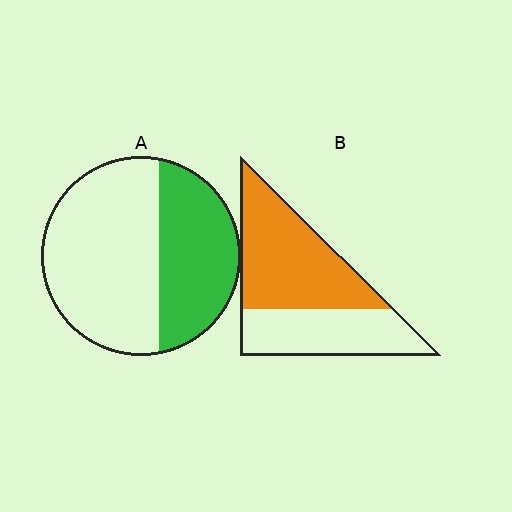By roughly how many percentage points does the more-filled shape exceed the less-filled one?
By roughly 20 percentage points (B over A).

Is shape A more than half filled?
No.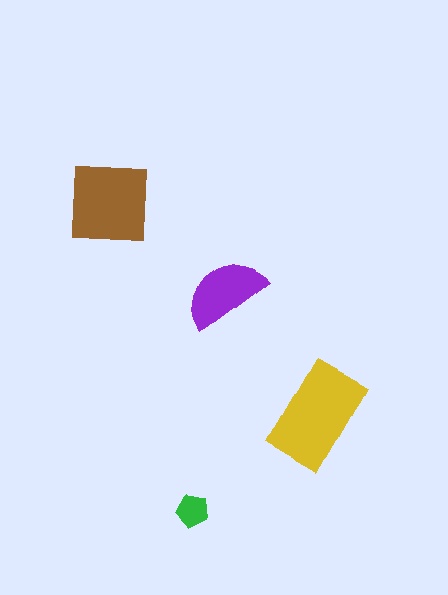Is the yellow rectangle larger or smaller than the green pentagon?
Larger.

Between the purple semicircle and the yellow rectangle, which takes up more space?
The yellow rectangle.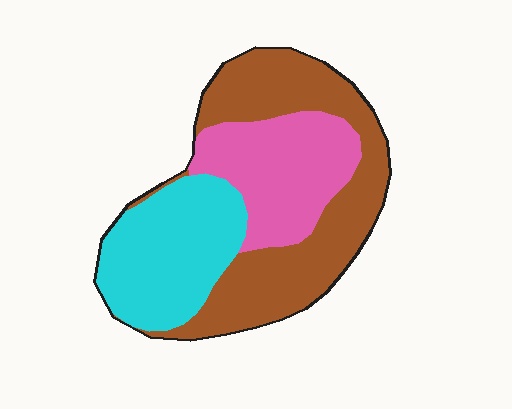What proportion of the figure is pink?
Pink takes up about one quarter (1/4) of the figure.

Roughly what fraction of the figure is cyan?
Cyan covers about 30% of the figure.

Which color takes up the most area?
Brown, at roughly 45%.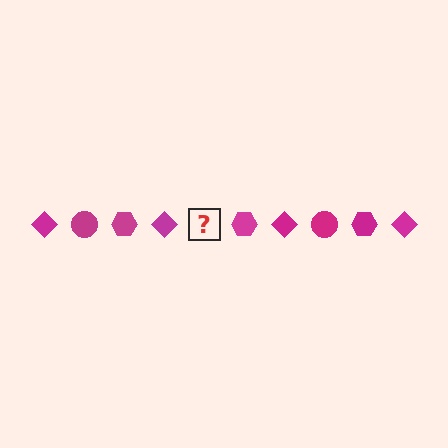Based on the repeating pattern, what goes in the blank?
The blank should be a magenta circle.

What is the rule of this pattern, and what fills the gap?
The rule is that the pattern cycles through diamond, circle, hexagon shapes in magenta. The gap should be filled with a magenta circle.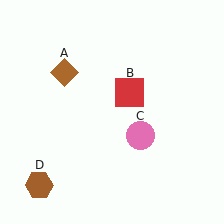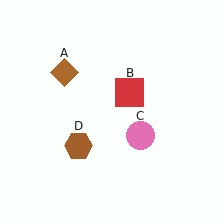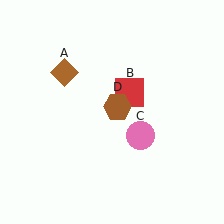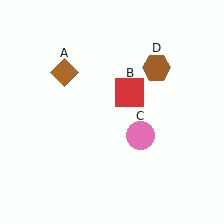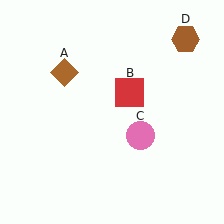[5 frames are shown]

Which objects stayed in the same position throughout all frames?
Brown diamond (object A) and red square (object B) and pink circle (object C) remained stationary.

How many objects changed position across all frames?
1 object changed position: brown hexagon (object D).